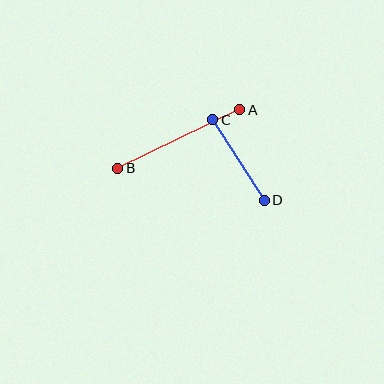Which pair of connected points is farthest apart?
Points A and B are farthest apart.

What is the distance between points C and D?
The distance is approximately 96 pixels.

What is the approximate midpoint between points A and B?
The midpoint is at approximately (179, 139) pixels.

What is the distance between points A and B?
The distance is approximately 135 pixels.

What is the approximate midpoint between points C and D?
The midpoint is at approximately (239, 160) pixels.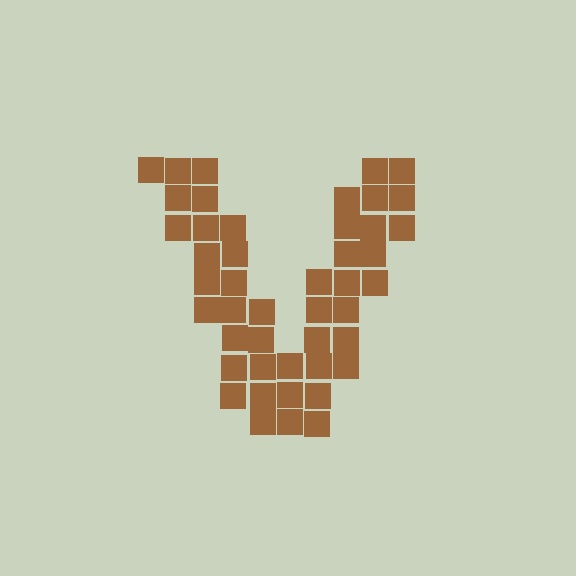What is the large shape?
The large shape is the letter V.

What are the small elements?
The small elements are squares.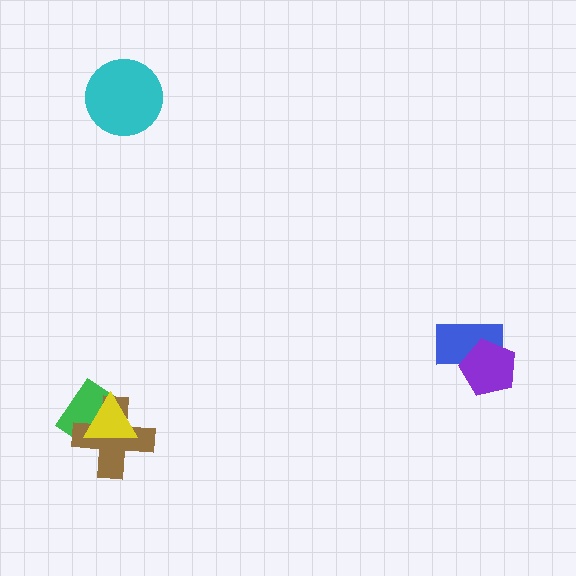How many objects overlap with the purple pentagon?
1 object overlaps with the purple pentagon.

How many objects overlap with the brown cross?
2 objects overlap with the brown cross.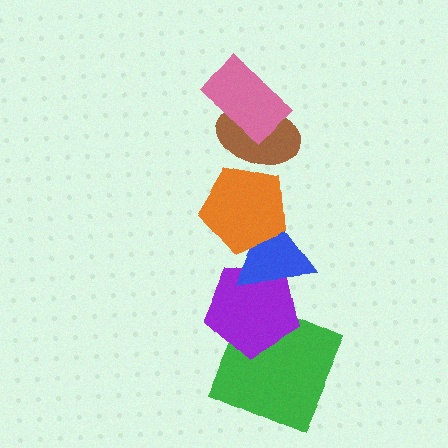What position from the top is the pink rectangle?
The pink rectangle is 1st from the top.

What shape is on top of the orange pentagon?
The brown ellipse is on top of the orange pentagon.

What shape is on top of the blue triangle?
The orange pentagon is on top of the blue triangle.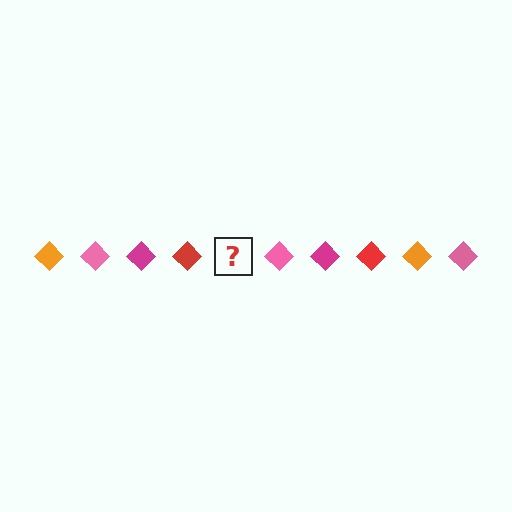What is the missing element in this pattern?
The missing element is an orange diamond.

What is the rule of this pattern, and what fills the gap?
The rule is that the pattern cycles through orange, pink, magenta, red diamonds. The gap should be filled with an orange diamond.